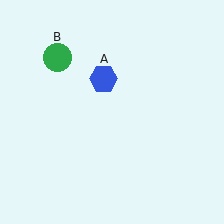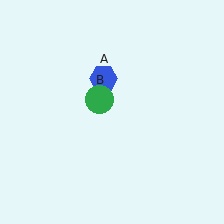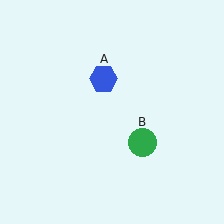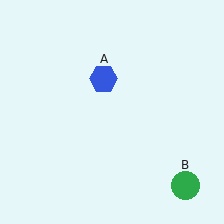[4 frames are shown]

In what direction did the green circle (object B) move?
The green circle (object B) moved down and to the right.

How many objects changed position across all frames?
1 object changed position: green circle (object B).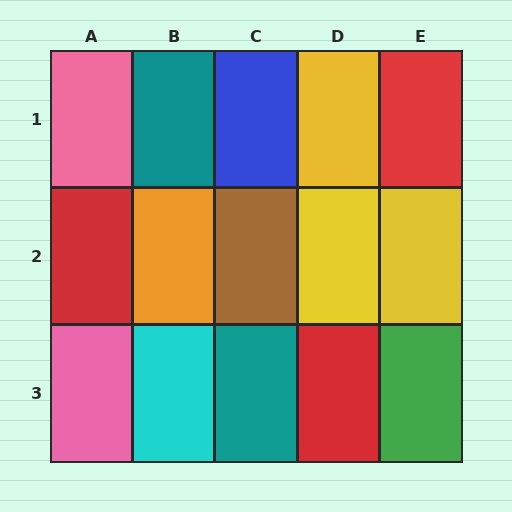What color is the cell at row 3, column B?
Cyan.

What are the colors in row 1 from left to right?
Pink, teal, blue, yellow, red.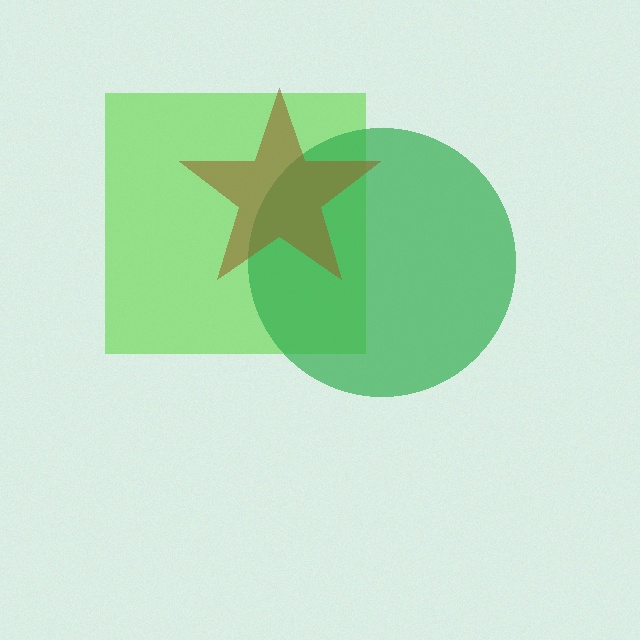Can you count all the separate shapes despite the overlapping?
Yes, there are 3 separate shapes.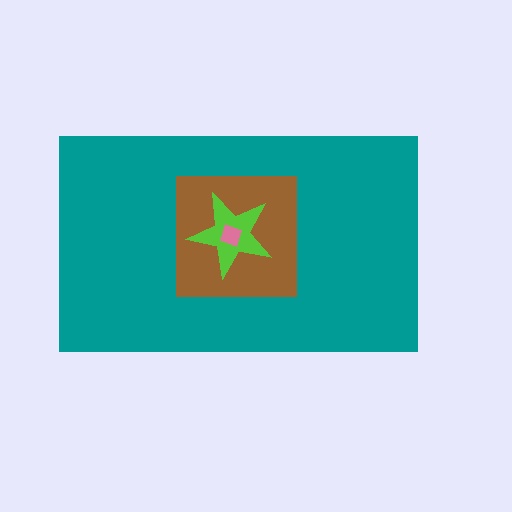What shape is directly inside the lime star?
The pink diamond.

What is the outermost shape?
The teal rectangle.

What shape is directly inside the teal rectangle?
The brown square.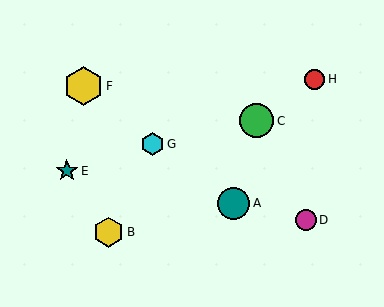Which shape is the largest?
The yellow hexagon (labeled F) is the largest.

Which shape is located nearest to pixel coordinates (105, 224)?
The yellow hexagon (labeled B) at (109, 232) is nearest to that location.